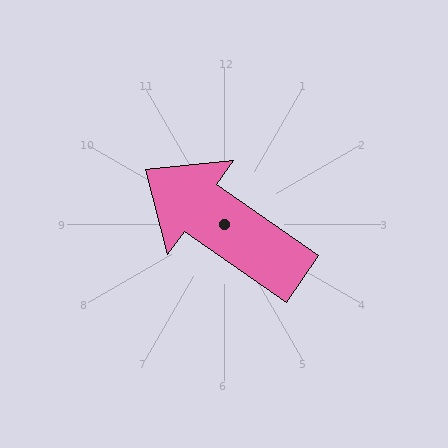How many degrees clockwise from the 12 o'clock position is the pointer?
Approximately 305 degrees.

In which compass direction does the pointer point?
Northwest.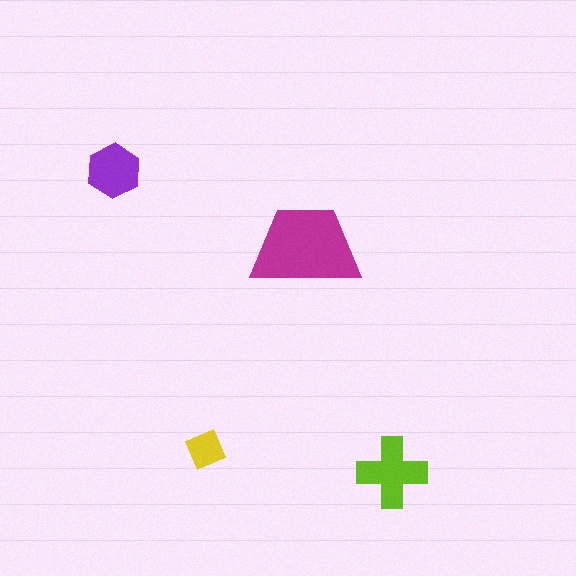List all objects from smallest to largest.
The yellow diamond, the purple hexagon, the lime cross, the magenta trapezoid.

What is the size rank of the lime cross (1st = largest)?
2nd.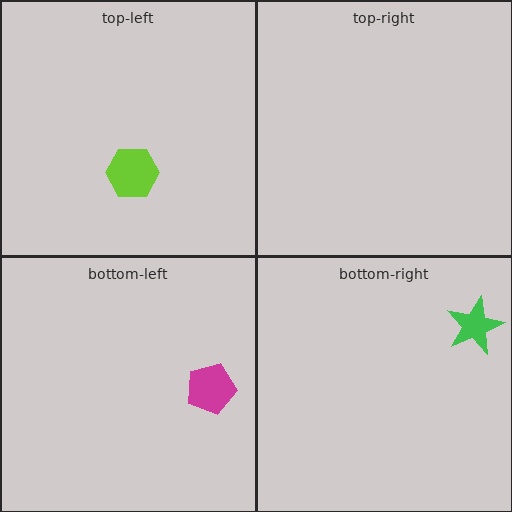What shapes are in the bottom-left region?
The magenta pentagon.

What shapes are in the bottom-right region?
The green star.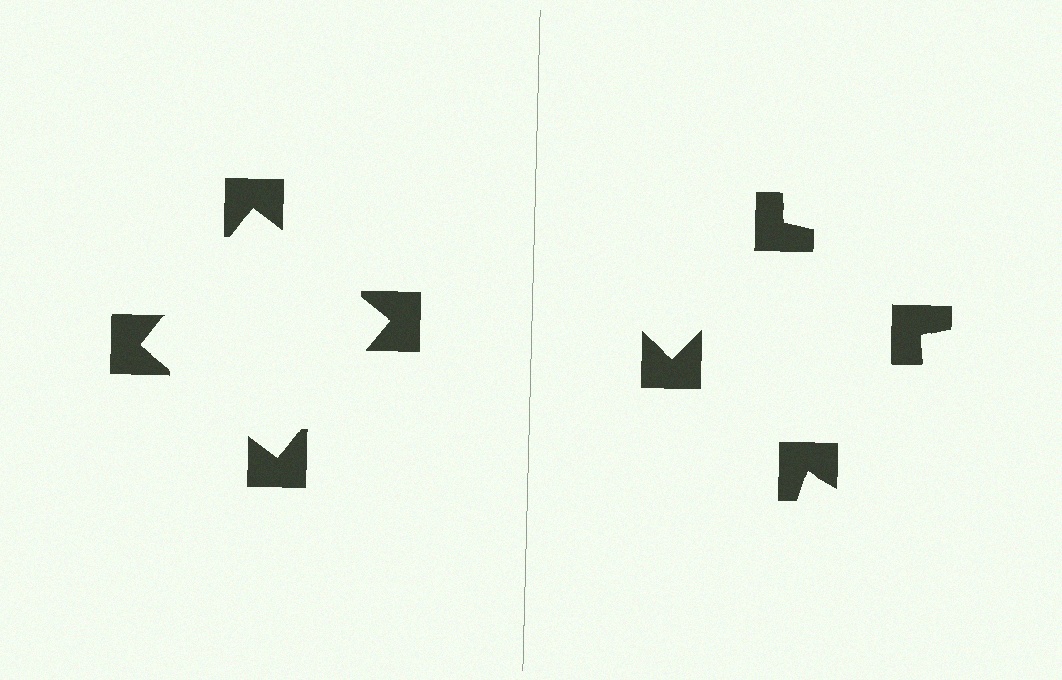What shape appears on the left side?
An illusory square.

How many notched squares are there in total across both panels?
8 — 4 on each side.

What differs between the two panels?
The notched squares are positioned identically on both sides; only the wedge orientations differ. On the left they align to a square; on the right they are misaligned.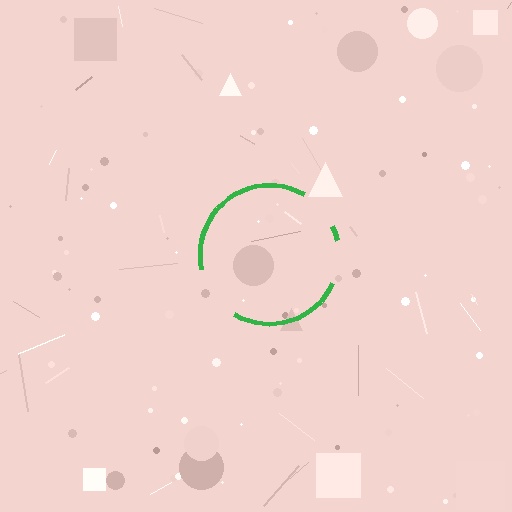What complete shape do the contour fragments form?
The contour fragments form a circle.